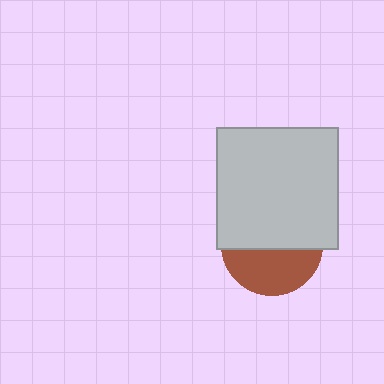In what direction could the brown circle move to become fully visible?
The brown circle could move down. That would shift it out from behind the light gray square entirely.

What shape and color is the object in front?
The object in front is a light gray square.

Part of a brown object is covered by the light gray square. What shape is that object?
It is a circle.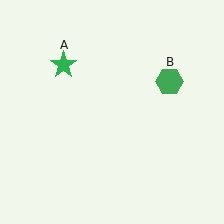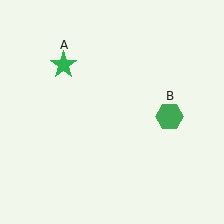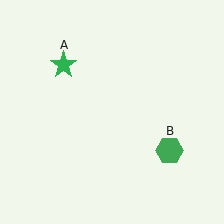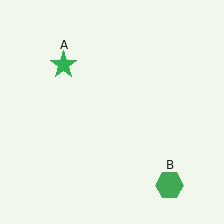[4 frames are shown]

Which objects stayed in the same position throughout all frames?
Green star (object A) remained stationary.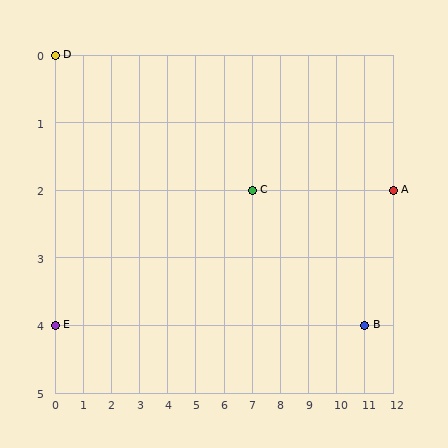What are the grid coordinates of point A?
Point A is at grid coordinates (12, 2).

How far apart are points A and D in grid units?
Points A and D are 12 columns and 2 rows apart (about 12.2 grid units diagonally).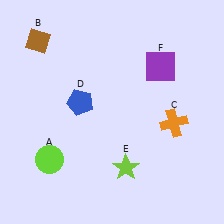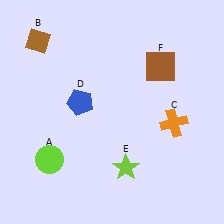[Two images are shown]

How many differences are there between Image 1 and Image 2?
There is 1 difference between the two images.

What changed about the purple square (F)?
In Image 1, F is purple. In Image 2, it changed to brown.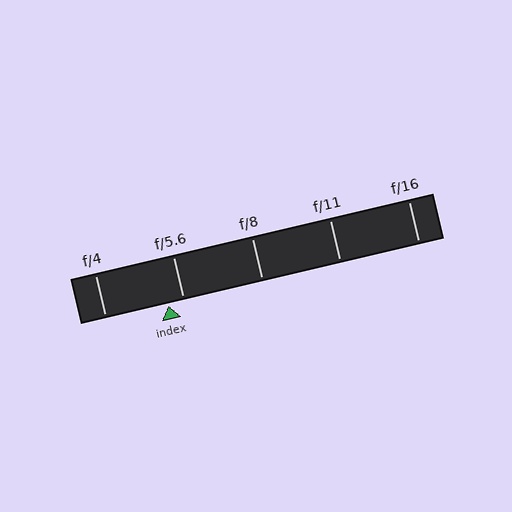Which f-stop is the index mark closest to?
The index mark is closest to f/5.6.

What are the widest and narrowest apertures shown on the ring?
The widest aperture shown is f/4 and the narrowest is f/16.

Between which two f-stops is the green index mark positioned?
The index mark is between f/4 and f/5.6.